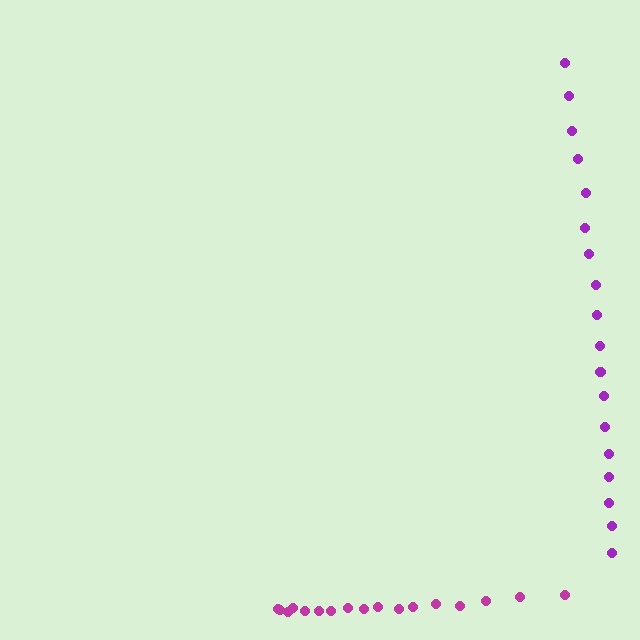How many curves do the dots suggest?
There are 2 distinct paths.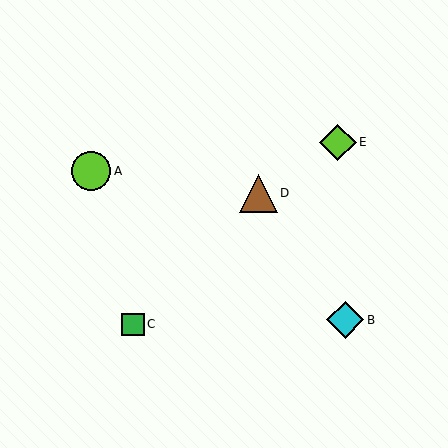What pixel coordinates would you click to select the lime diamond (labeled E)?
Click at (338, 142) to select the lime diamond E.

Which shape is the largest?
The lime circle (labeled A) is the largest.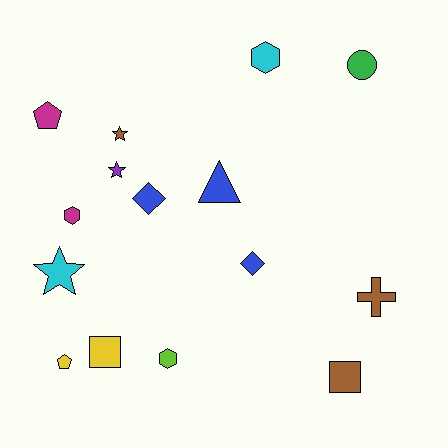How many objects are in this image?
There are 15 objects.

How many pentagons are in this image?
There are 2 pentagons.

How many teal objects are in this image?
There are no teal objects.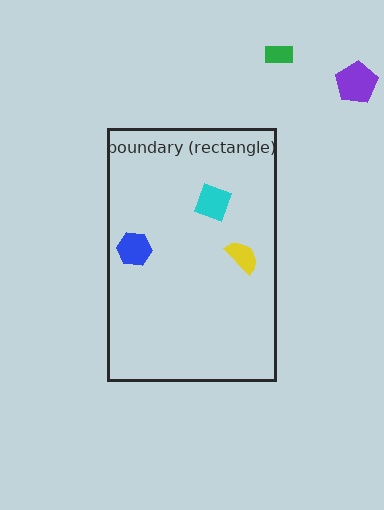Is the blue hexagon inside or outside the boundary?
Inside.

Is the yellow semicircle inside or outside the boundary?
Inside.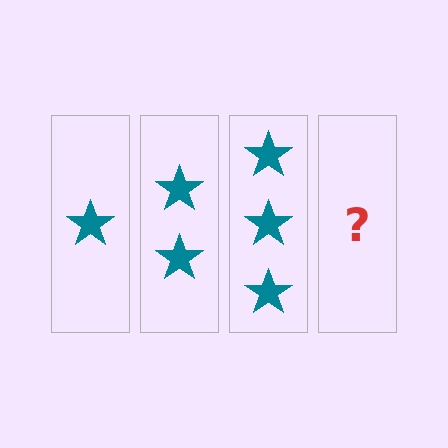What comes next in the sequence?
The next element should be 4 stars.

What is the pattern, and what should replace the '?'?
The pattern is that each step adds one more star. The '?' should be 4 stars.